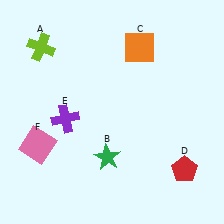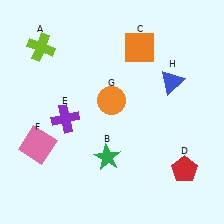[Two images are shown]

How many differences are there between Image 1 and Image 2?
There are 2 differences between the two images.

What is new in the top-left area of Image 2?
An orange circle (G) was added in the top-left area of Image 2.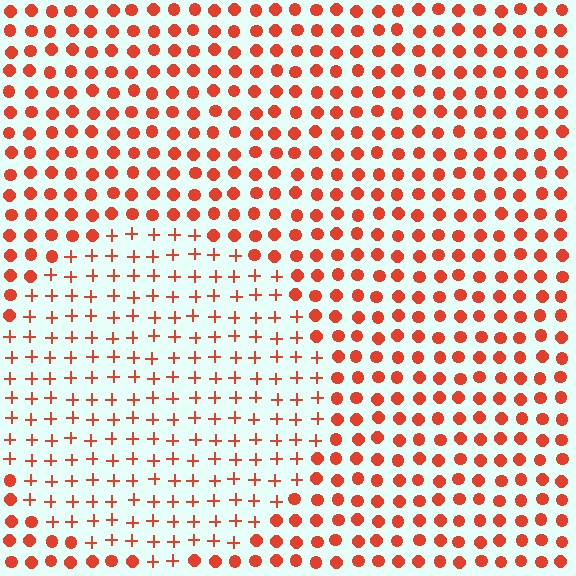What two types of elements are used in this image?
The image uses plus signs inside the circle region and circles outside it.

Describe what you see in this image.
The image is filled with small red elements arranged in a uniform grid. A circle-shaped region contains plus signs, while the surrounding area contains circles. The boundary is defined purely by the change in element shape.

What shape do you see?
I see a circle.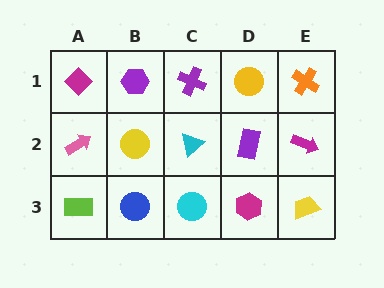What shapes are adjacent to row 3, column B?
A yellow circle (row 2, column B), a lime rectangle (row 3, column A), a cyan circle (row 3, column C).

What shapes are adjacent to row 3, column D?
A purple rectangle (row 2, column D), a cyan circle (row 3, column C), a yellow trapezoid (row 3, column E).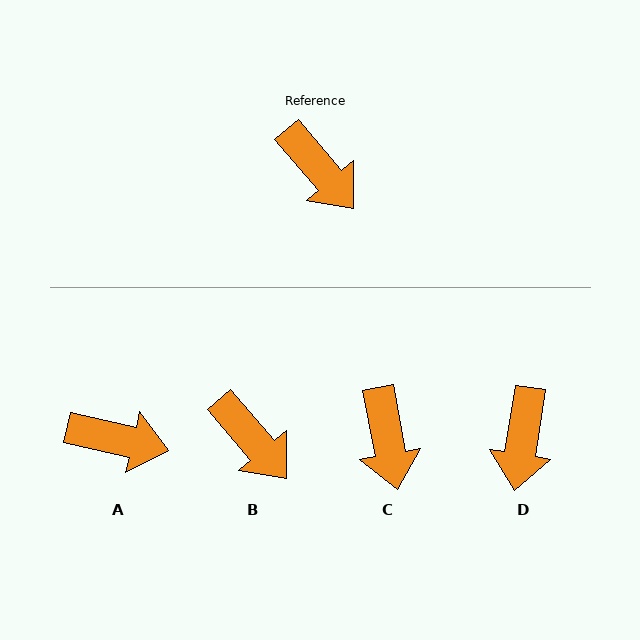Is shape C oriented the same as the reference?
No, it is off by about 30 degrees.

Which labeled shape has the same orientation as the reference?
B.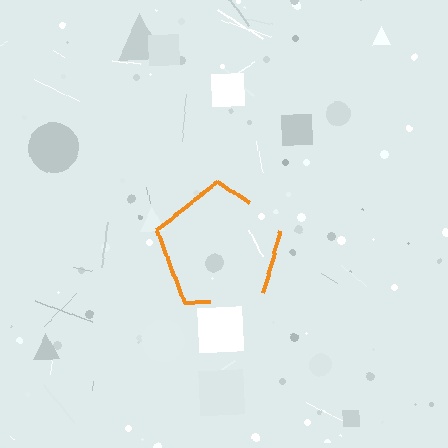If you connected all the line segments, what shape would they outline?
They would outline a pentagon.